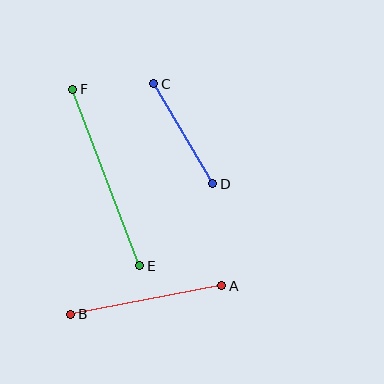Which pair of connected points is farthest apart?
Points E and F are farthest apart.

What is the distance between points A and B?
The distance is approximately 154 pixels.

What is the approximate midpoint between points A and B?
The midpoint is at approximately (146, 300) pixels.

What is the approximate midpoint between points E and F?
The midpoint is at approximately (106, 178) pixels.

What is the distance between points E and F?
The distance is approximately 189 pixels.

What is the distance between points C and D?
The distance is approximately 116 pixels.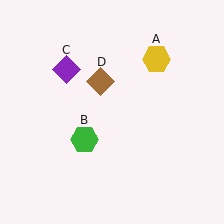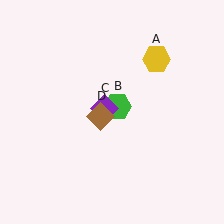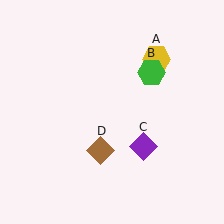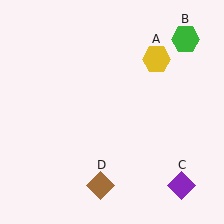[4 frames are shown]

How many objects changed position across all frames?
3 objects changed position: green hexagon (object B), purple diamond (object C), brown diamond (object D).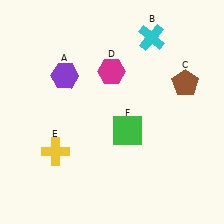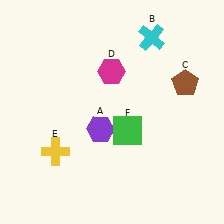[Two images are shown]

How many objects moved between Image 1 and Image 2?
1 object moved between the two images.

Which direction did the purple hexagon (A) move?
The purple hexagon (A) moved down.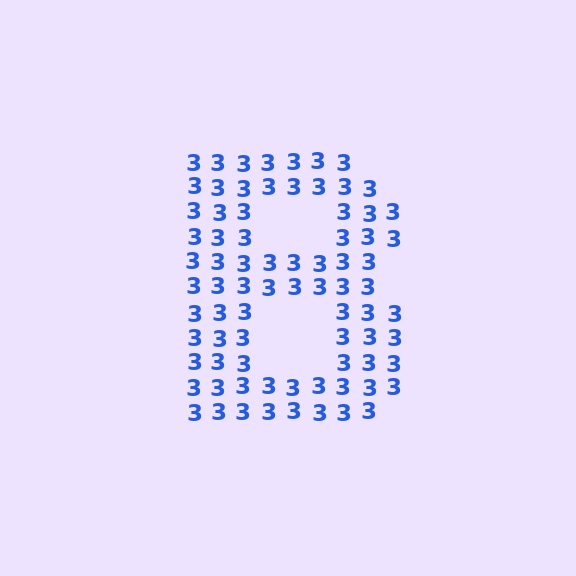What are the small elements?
The small elements are digit 3's.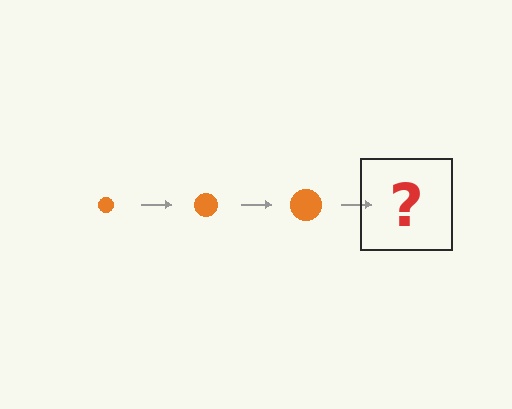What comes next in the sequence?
The next element should be an orange circle, larger than the previous one.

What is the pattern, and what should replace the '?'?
The pattern is that the circle gets progressively larger each step. The '?' should be an orange circle, larger than the previous one.